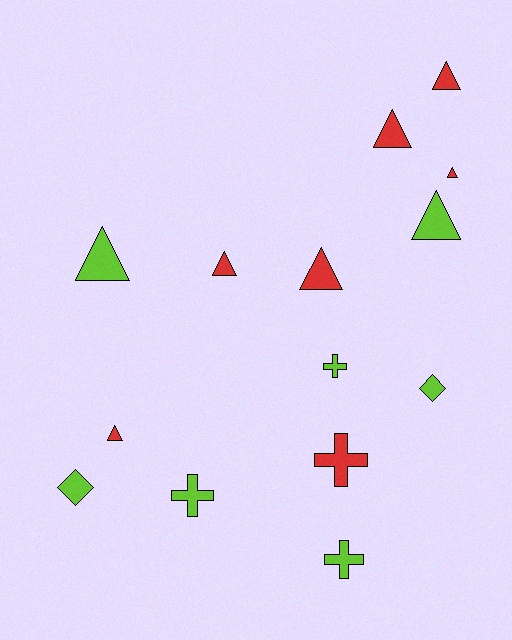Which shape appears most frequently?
Triangle, with 8 objects.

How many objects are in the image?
There are 14 objects.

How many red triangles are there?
There are 6 red triangles.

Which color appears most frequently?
Red, with 7 objects.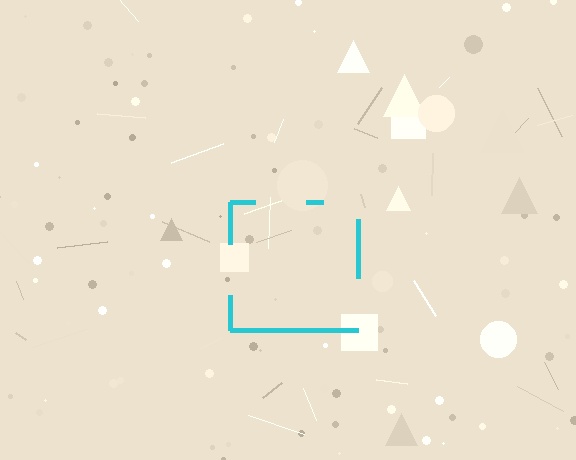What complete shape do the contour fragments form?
The contour fragments form a square.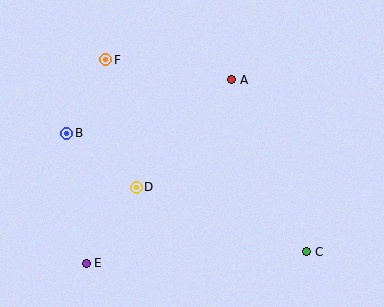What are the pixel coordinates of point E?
Point E is at (86, 263).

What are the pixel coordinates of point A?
Point A is at (232, 80).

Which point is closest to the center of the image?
Point D at (136, 188) is closest to the center.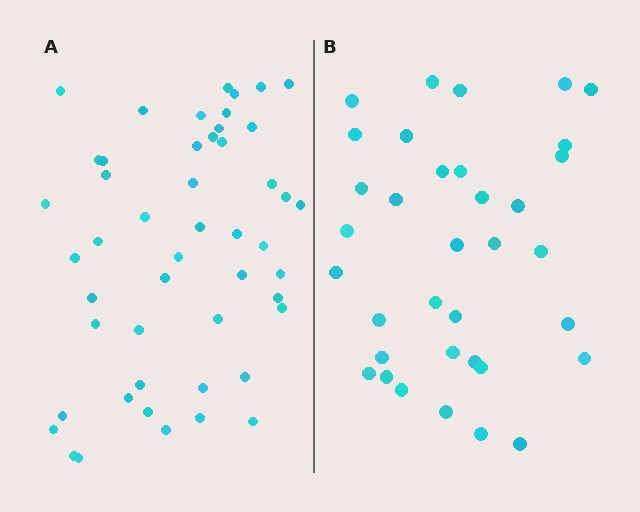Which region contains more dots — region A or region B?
Region A (the left region) has more dots.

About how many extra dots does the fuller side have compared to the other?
Region A has approximately 15 more dots than region B.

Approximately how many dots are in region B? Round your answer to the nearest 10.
About 40 dots. (The exact count is 35, which rounds to 40.)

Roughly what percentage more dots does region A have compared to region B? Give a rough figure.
About 40% more.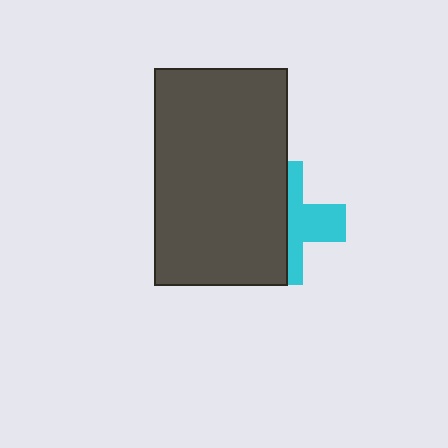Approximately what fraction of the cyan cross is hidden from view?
Roughly 55% of the cyan cross is hidden behind the dark gray rectangle.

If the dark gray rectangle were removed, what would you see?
You would see the complete cyan cross.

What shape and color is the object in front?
The object in front is a dark gray rectangle.